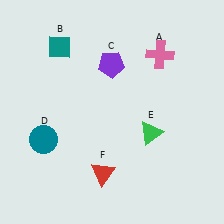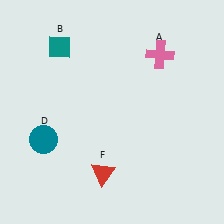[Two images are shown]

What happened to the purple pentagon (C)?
The purple pentagon (C) was removed in Image 2. It was in the top-left area of Image 1.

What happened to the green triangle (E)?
The green triangle (E) was removed in Image 2. It was in the bottom-right area of Image 1.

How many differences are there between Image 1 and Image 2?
There are 2 differences between the two images.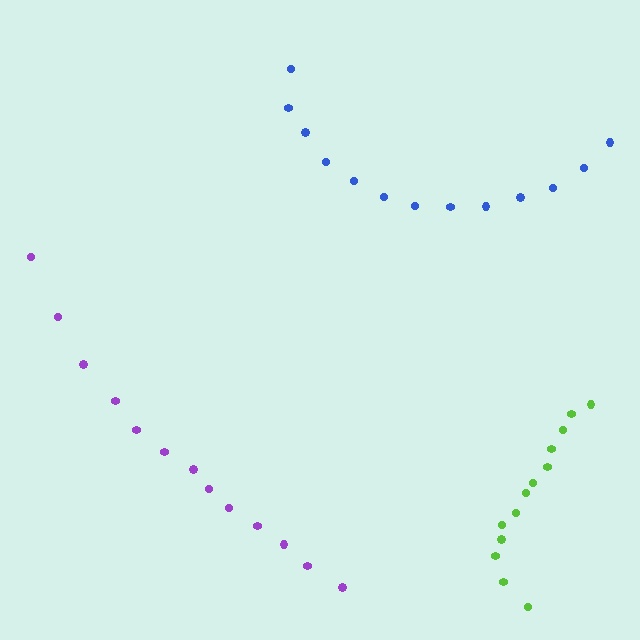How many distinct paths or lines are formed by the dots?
There are 3 distinct paths.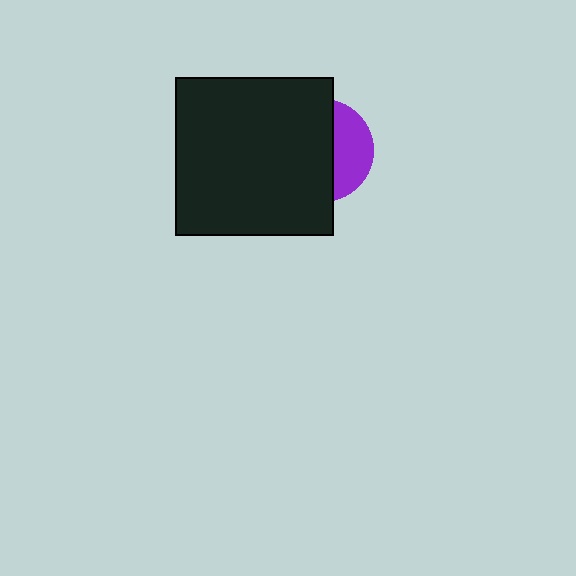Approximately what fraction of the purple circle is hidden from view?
Roughly 63% of the purple circle is hidden behind the black square.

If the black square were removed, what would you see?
You would see the complete purple circle.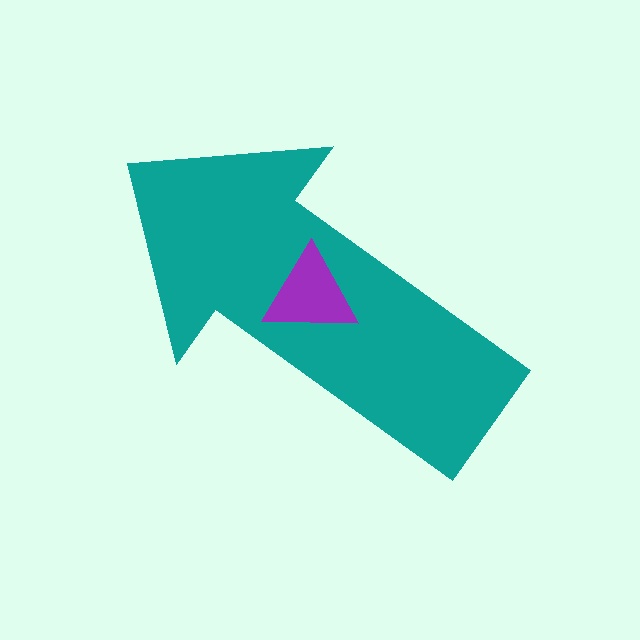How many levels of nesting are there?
2.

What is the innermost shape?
The purple triangle.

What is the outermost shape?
The teal arrow.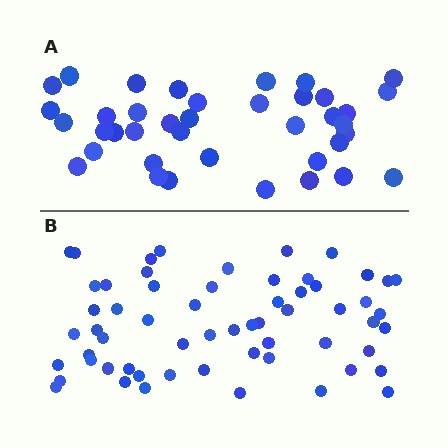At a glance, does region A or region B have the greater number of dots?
Region B (the bottom region) has more dots.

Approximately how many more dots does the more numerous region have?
Region B has approximately 20 more dots than region A.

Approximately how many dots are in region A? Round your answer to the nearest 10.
About 40 dots. (The exact count is 39, which rounds to 40.)